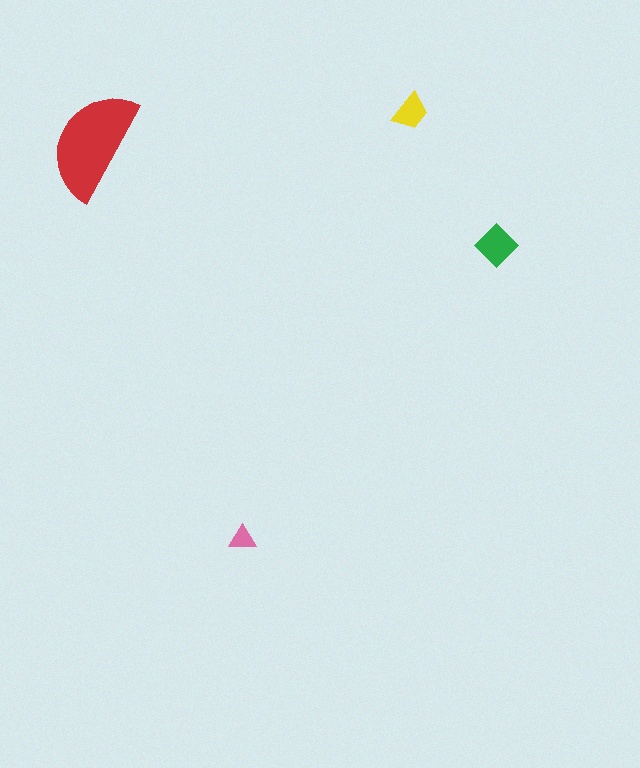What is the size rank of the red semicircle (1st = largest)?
1st.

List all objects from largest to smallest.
The red semicircle, the green diamond, the yellow trapezoid, the pink triangle.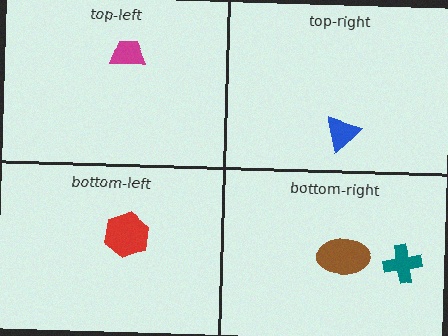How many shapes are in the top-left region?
1.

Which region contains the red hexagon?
The bottom-left region.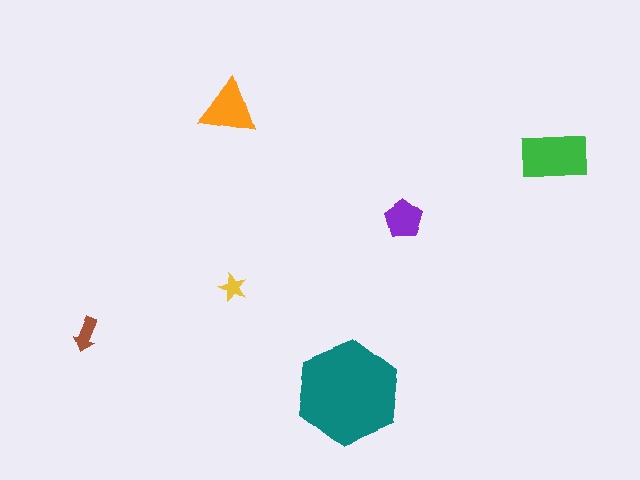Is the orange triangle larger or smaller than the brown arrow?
Larger.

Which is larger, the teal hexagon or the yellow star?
The teal hexagon.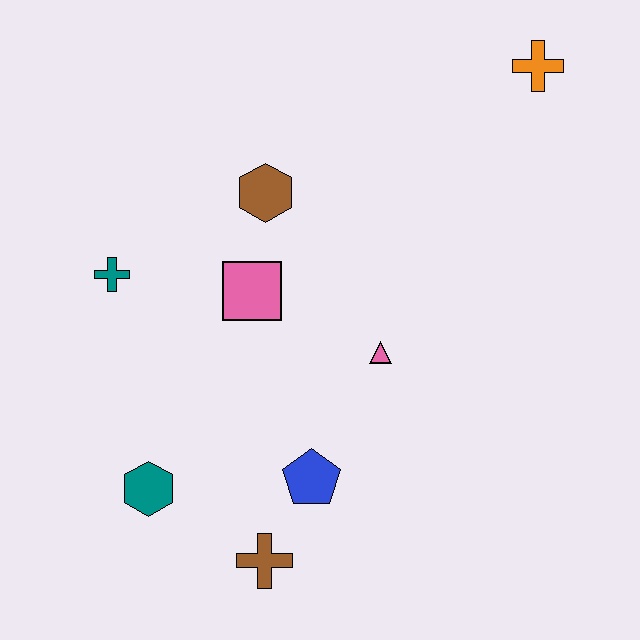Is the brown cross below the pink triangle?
Yes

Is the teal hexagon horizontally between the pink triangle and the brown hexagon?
No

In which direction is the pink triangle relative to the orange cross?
The pink triangle is below the orange cross.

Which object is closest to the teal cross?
The pink square is closest to the teal cross.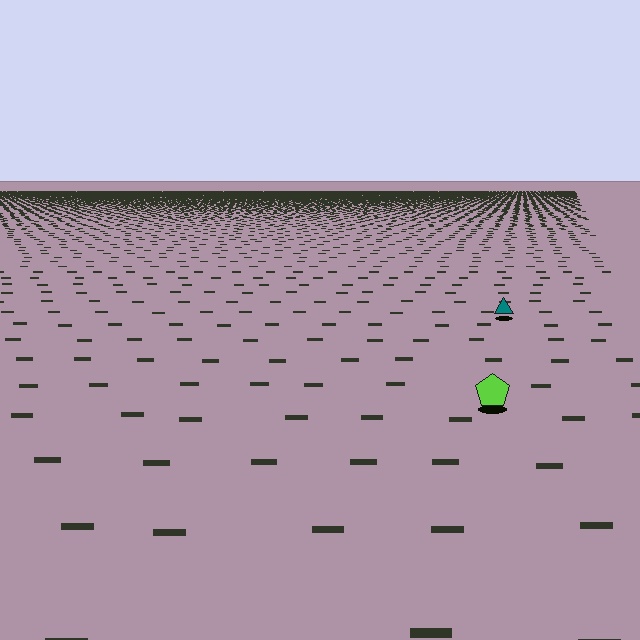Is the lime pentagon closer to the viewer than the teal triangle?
Yes. The lime pentagon is closer — you can tell from the texture gradient: the ground texture is coarser near it.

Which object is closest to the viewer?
The lime pentagon is closest. The texture marks near it are larger and more spread out.